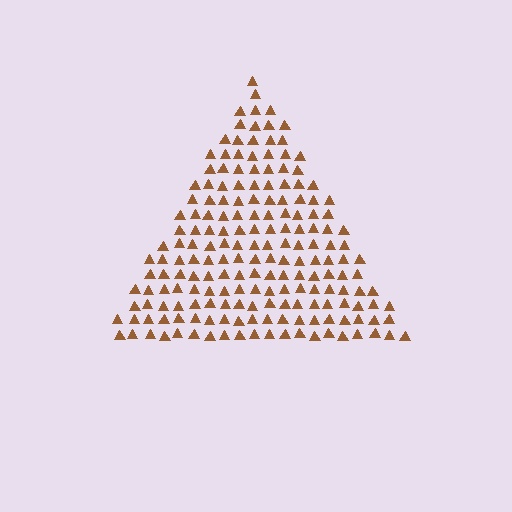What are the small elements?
The small elements are triangles.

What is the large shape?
The large shape is a triangle.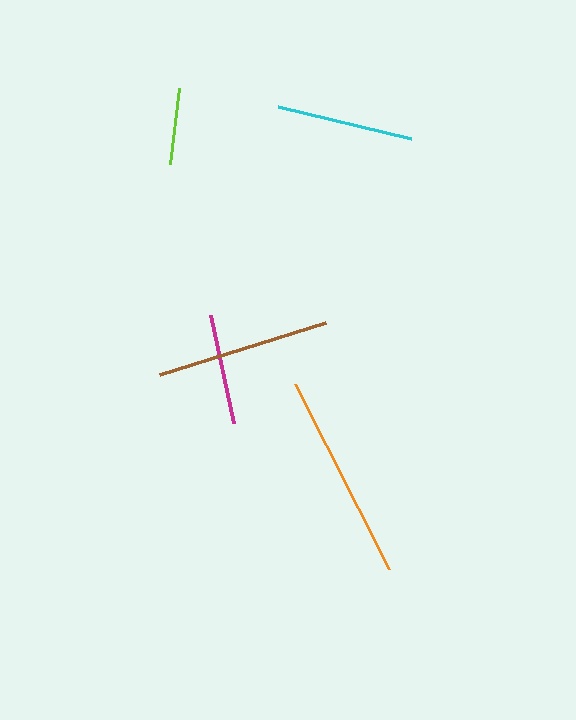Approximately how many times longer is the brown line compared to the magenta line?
The brown line is approximately 1.6 times the length of the magenta line.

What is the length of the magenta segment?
The magenta segment is approximately 110 pixels long.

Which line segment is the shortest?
The lime line is the shortest at approximately 77 pixels.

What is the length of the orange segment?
The orange segment is approximately 208 pixels long.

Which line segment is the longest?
The orange line is the longest at approximately 208 pixels.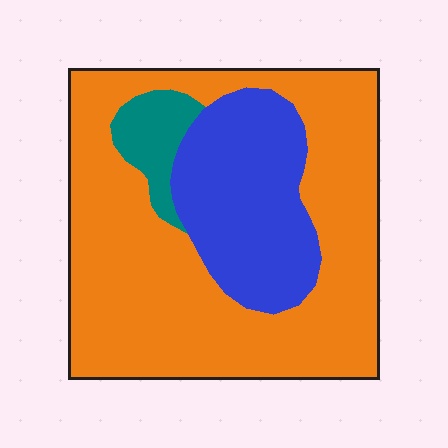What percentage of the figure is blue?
Blue covers around 25% of the figure.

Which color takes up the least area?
Teal, at roughly 5%.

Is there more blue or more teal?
Blue.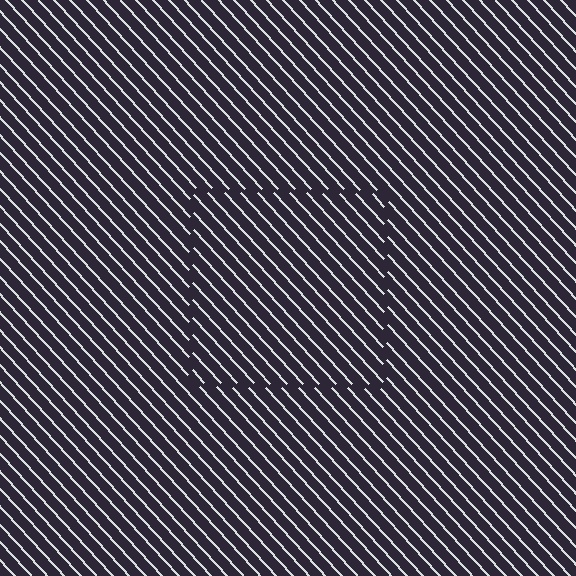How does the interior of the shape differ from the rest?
The interior of the shape contains the same grating, shifted by half a period — the contour is defined by the phase discontinuity where line-ends from the inner and outer gratings abut.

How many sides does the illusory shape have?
4 sides — the line-ends trace a square.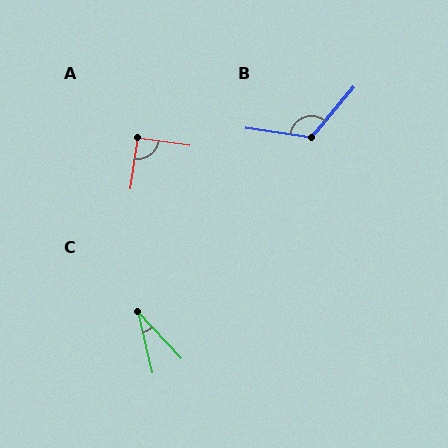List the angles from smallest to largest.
C (30°), A (90°), B (122°).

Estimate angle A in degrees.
Approximately 90 degrees.